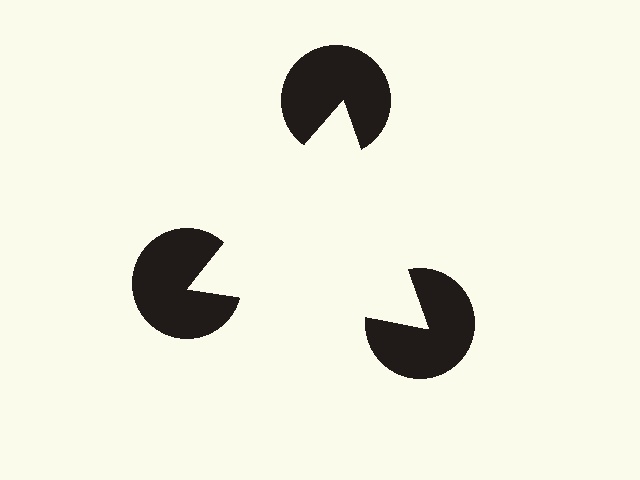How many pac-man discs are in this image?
There are 3 — one at each vertex of the illusory triangle.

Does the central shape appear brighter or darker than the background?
It typically appears slightly brighter than the background, even though no actual brightness change is drawn.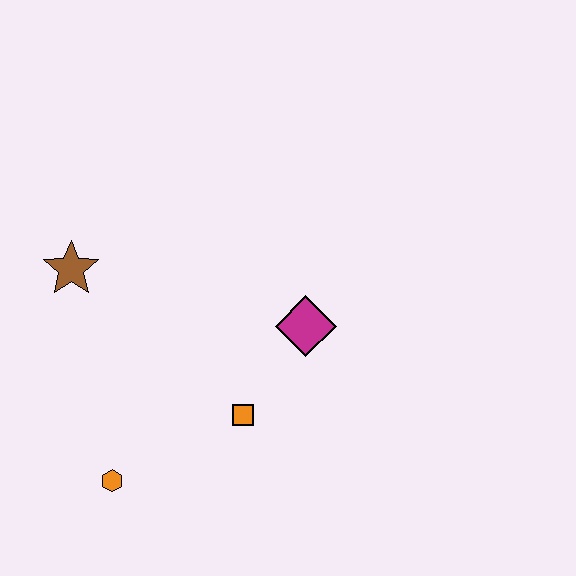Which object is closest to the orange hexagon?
The orange square is closest to the orange hexagon.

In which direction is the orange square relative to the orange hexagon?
The orange square is to the right of the orange hexagon.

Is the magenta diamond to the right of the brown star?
Yes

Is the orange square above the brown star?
No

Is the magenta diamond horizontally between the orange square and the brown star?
No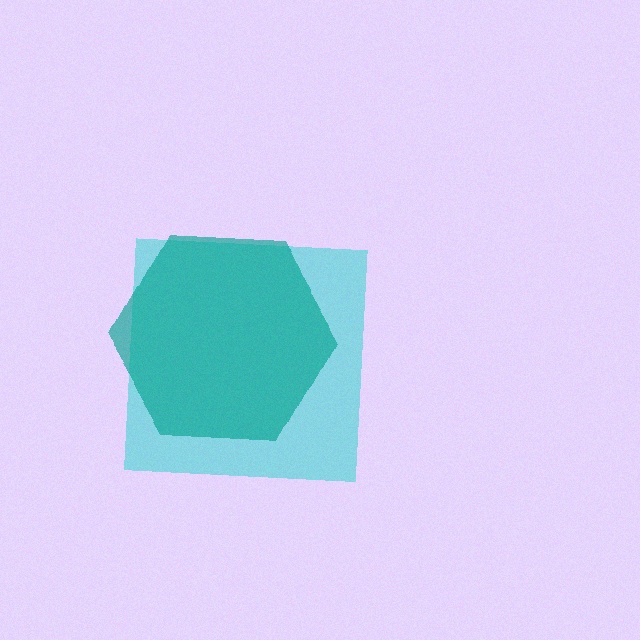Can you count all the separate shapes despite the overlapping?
Yes, there are 2 separate shapes.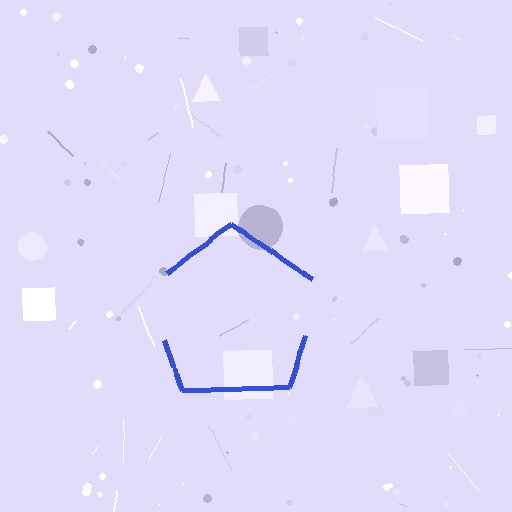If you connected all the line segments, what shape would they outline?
They would outline a pentagon.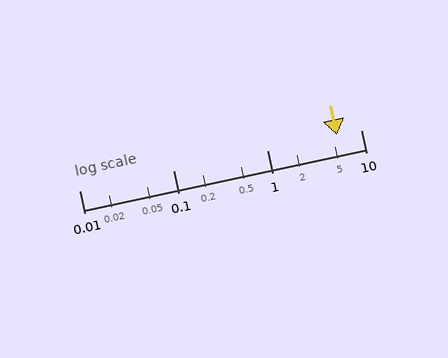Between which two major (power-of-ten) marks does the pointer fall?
The pointer is between 1 and 10.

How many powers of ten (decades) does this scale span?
The scale spans 3 decades, from 0.01 to 10.